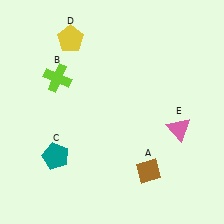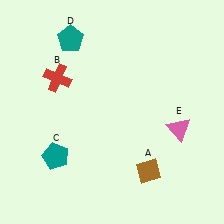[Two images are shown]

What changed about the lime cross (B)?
In Image 1, B is lime. In Image 2, it changed to red.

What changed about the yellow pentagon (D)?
In Image 1, D is yellow. In Image 2, it changed to teal.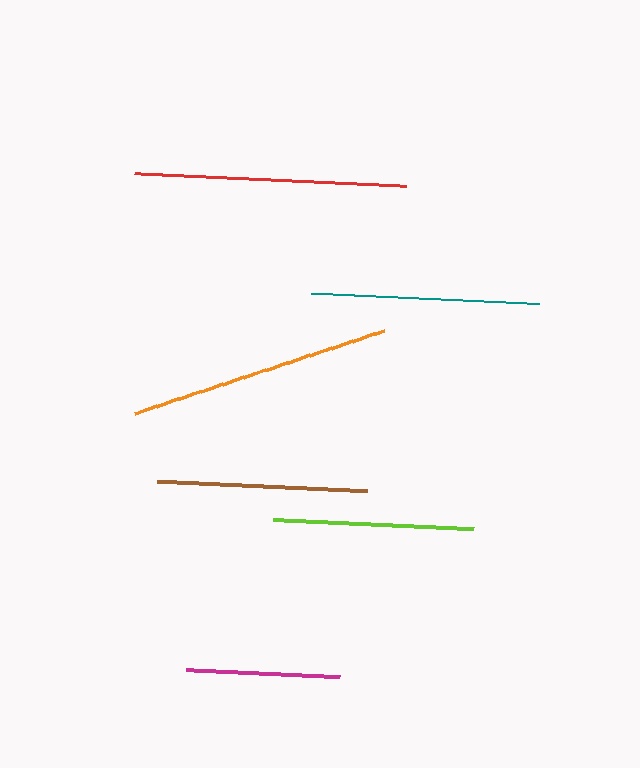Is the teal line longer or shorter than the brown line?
The teal line is longer than the brown line.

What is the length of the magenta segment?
The magenta segment is approximately 154 pixels long.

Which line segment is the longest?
The red line is the longest at approximately 271 pixels.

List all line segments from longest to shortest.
From longest to shortest: red, orange, teal, brown, lime, magenta.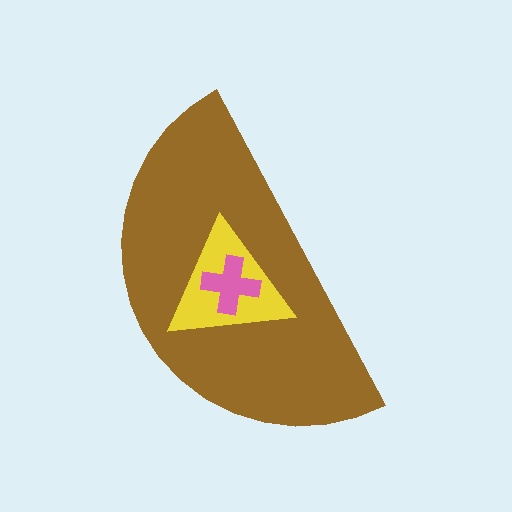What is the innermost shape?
The pink cross.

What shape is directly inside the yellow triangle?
The pink cross.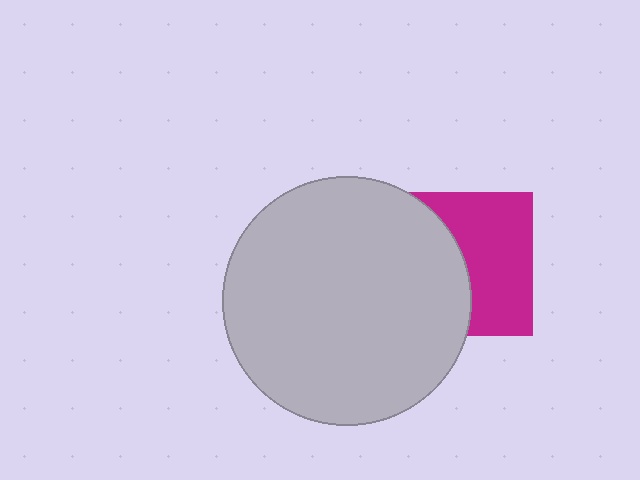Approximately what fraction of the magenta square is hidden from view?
Roughly 48% of the magenta square is hidden behind the light gray circle.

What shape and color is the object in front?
The object in front is a light gray circle.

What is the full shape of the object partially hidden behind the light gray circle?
The partially hidden object is a magenta square.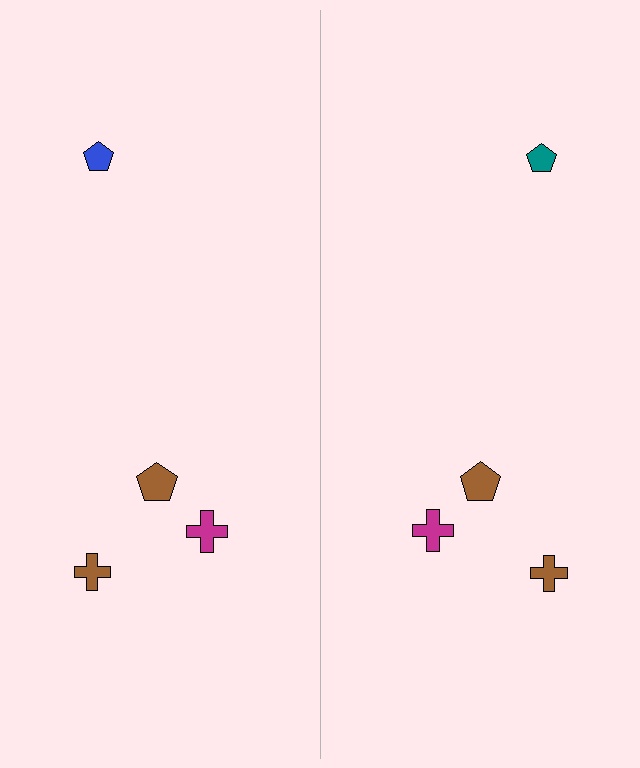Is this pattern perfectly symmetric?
No, the pattern is not perfectly symmetric. The teal pentagon on the right side breaks the symmetry — its mirror counterpart is blue.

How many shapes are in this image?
There are 8 shapes in this image.